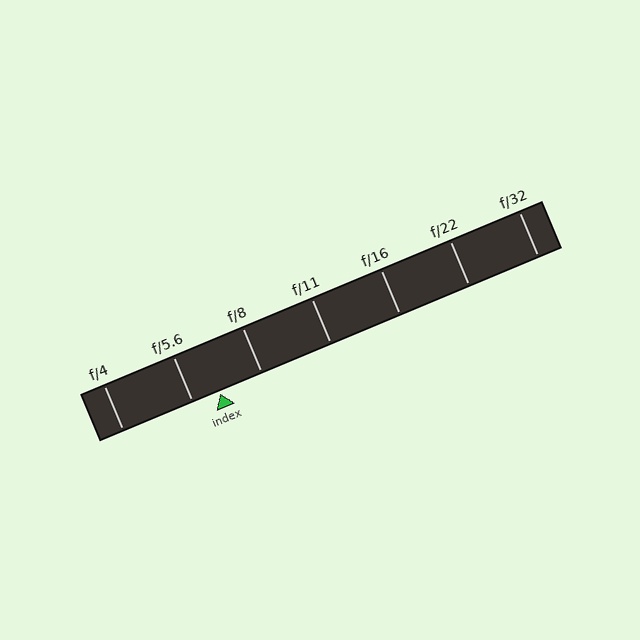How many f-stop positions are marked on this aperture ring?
There are 7 f-stop positions marked.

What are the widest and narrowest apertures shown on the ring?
The widest aperture shown is f/4 and the narrowest is f/32.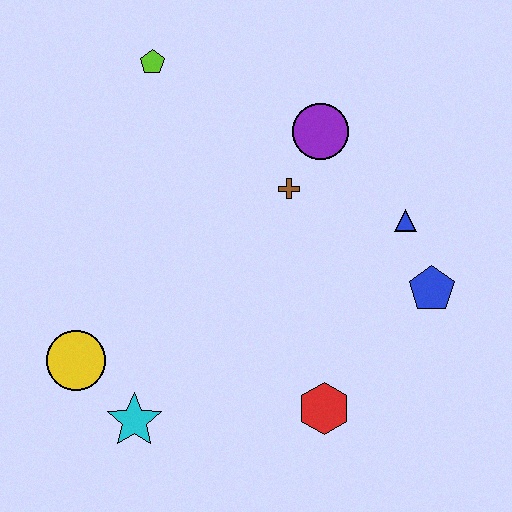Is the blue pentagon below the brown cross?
Yes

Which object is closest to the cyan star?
The yellow circle is closest to the cyan star.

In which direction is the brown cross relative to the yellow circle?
The brown cross is to the right of the yellow circle.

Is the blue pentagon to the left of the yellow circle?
No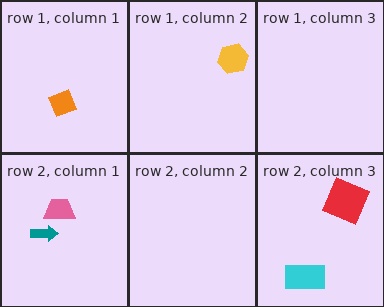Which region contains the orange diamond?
The row 1, column 1 region.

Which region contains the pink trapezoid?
The row 2, column 1 region.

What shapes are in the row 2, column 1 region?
The teal arrow, the pink trapezoid.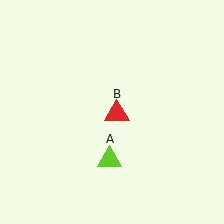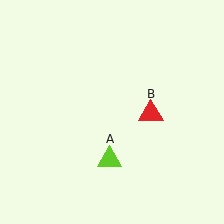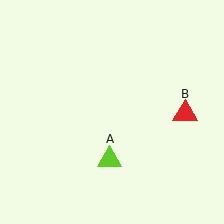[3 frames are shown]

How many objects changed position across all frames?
1 object changed position: red triangle (object B).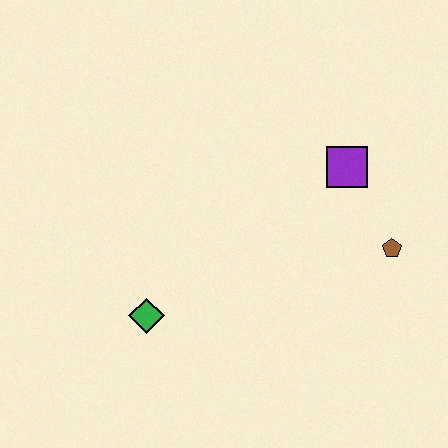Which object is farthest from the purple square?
The green diamond is farthest from the purple square.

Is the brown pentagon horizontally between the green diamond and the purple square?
No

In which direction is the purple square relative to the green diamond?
The purple square is to the right of the green diamond.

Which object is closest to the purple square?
The brown pentagon is closest to the purple square.